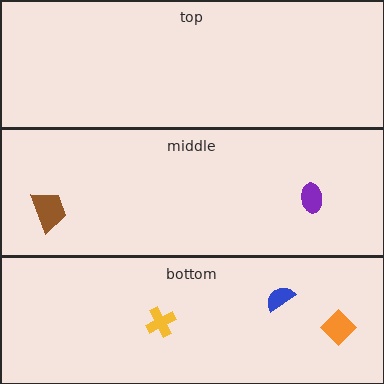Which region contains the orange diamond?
The bottom region.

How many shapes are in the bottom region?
3.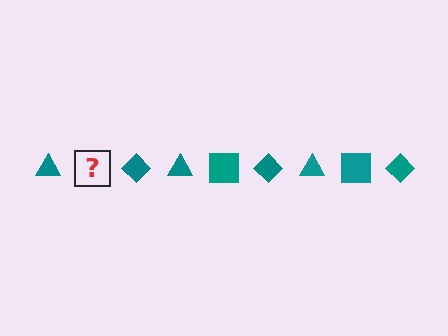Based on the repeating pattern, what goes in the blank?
The blank should be a teal square.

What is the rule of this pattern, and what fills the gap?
The rule is that the pattern cycles through triangle, square, diamond shapes in teal. The gap should be filled with a teal square.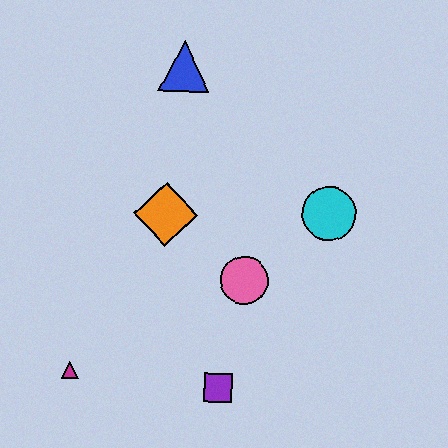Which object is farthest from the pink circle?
The blue triangle is farthest from the pink circle.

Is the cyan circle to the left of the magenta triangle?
No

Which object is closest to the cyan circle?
The pink circle is closest to the cyan circle.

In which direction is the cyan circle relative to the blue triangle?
The cyan circle is to the right of the blue triangle.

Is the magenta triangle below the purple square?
No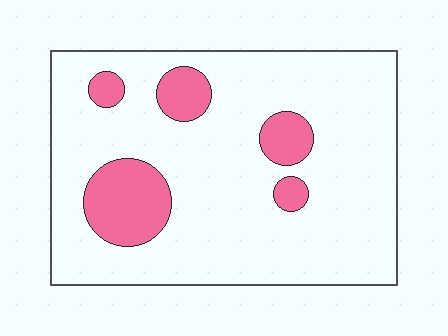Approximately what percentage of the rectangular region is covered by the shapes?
Approximately 15%.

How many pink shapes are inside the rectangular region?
5.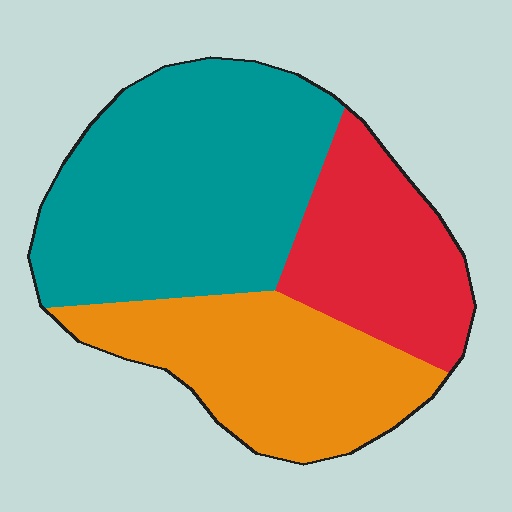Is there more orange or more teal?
Teal.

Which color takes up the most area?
Teal, at roughly 45%.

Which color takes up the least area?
Red, at roughly 25%.